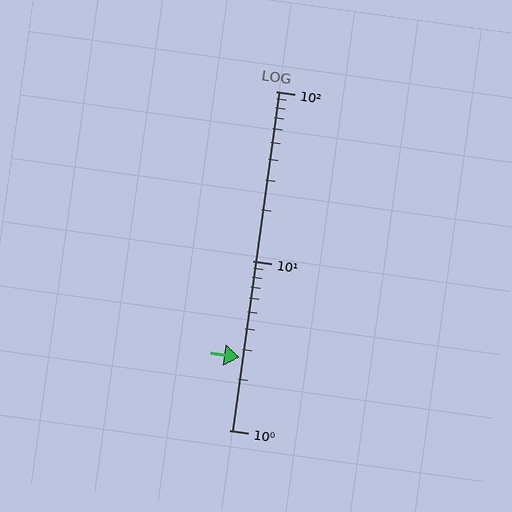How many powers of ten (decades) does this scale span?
The scale spans 2 decades, from 1 to 100.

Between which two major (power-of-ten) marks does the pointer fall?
The pointer is between 1 and 10.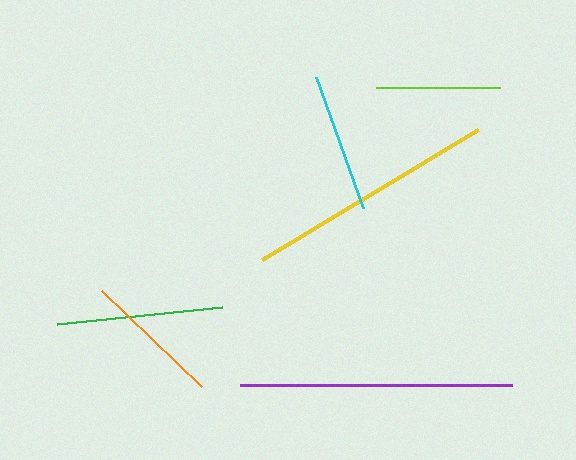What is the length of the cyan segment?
The cyan segment is approximately 140 pixels long.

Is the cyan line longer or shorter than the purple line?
The purple line is longer than the cyan line.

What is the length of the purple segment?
The purple segment is approximately 272 pixels long.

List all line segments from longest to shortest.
From longest to shortest: purple, yellow, green, cyan, orange, lime.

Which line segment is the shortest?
The lime line is the shortest at approximately 124 pixels.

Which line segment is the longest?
The purple line is the longest at approximately 272 pixels.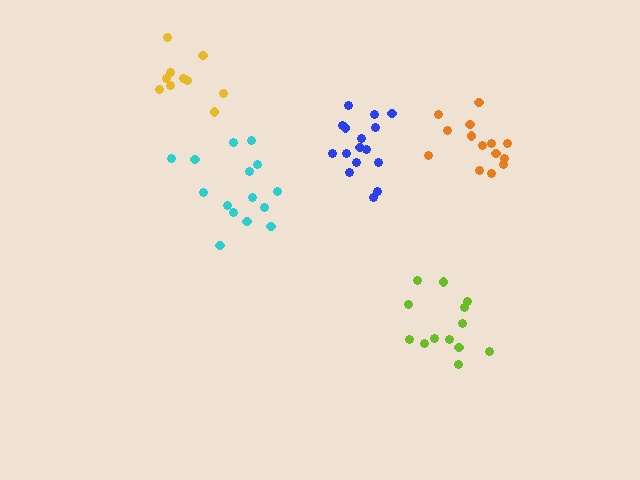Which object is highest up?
The yellow cluster is topmost.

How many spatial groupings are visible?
There are 5 spatial groupings.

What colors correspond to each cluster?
The clusters are colored: yellow, lime, orange, blue, cyan.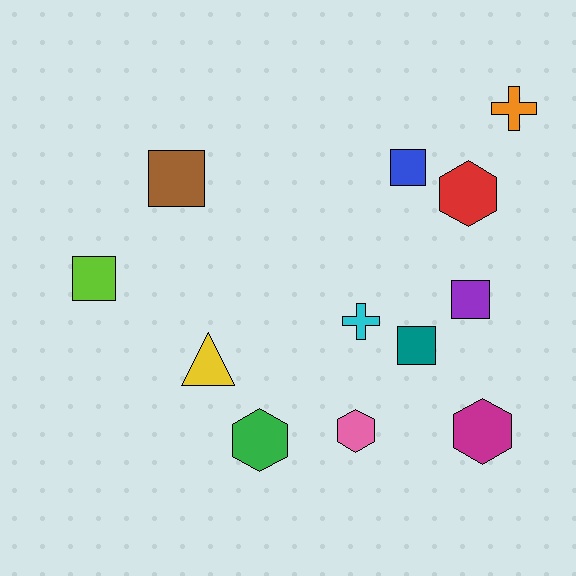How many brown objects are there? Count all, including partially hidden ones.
There is 1 brown object.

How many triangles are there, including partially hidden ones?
There is 1 triangle.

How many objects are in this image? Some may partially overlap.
There are 12 objects.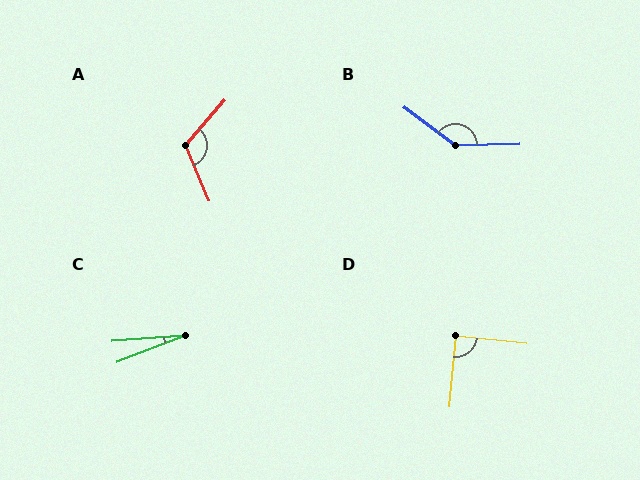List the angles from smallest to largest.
C (17°), D (89°), A (116°), B (142°).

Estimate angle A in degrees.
Approximately 116 degrees.